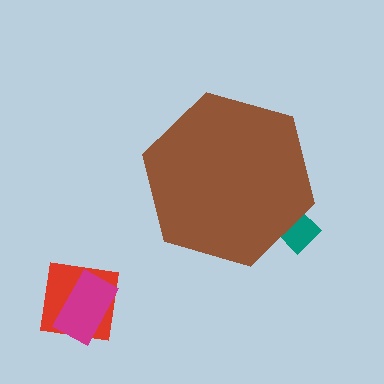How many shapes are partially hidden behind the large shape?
1 shape is partially hidden.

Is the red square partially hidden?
No, the red square is fully visible.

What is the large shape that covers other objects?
A brown hexagon.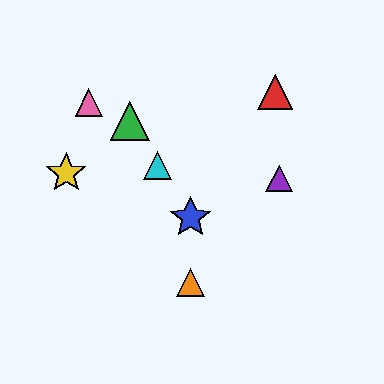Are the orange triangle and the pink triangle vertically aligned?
No, the orange triangle is at x≈190 and the pink triangle is at x≈89.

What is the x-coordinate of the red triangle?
The red triangle is at x≈275.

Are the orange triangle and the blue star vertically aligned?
Yes, both are at x≈190.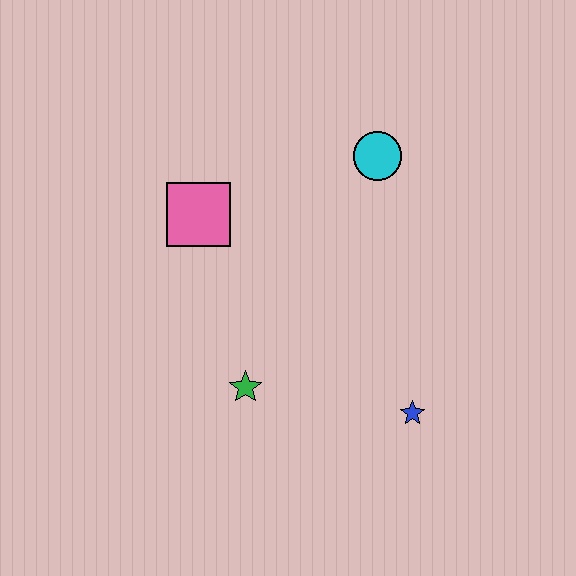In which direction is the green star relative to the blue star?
The green star is to the left of the blue star.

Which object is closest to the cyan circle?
The pink square is closest to the cyan circle.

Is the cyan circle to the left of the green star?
No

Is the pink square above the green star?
Yes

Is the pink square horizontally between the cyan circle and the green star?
No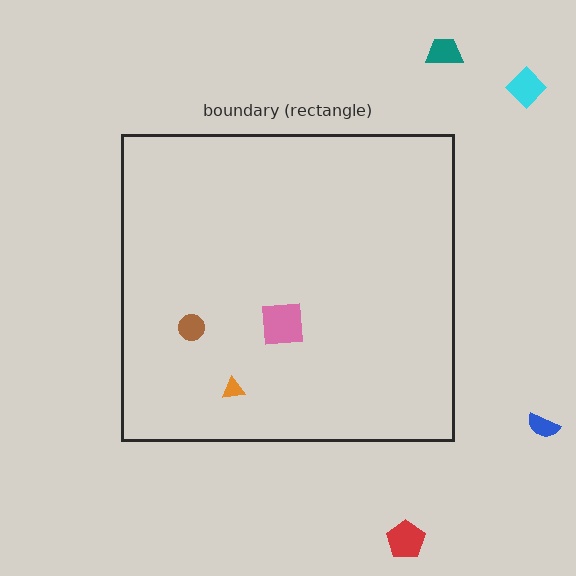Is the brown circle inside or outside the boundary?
Inside.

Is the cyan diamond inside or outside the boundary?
Outside.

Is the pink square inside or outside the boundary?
Inside.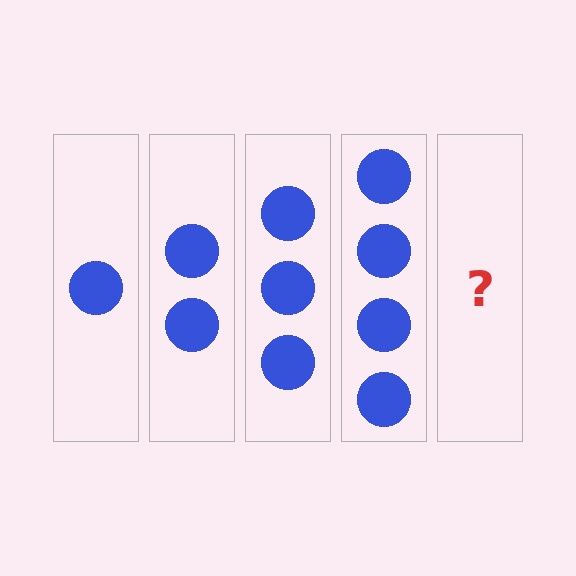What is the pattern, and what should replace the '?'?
The pattern is that each step adds one more circle. The '?' should be 5 circles.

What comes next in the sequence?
The next element should be 5 circles.